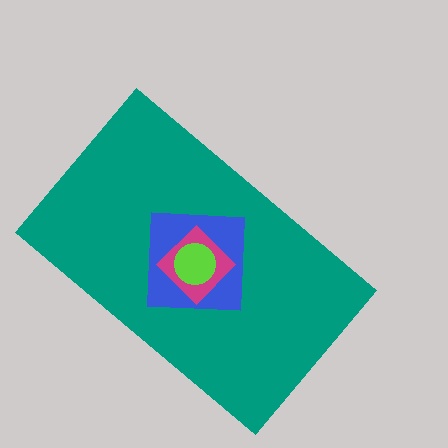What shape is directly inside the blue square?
The magenta diamond.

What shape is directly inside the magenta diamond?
The lime circle.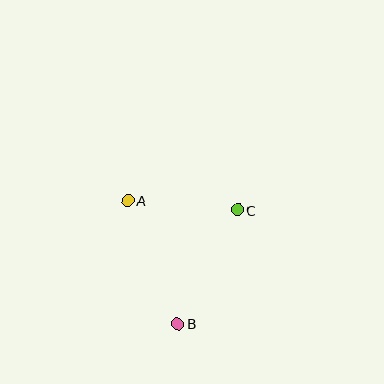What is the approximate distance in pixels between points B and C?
The distance between B and C is approximately 129 pixels.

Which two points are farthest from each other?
Points A and B are farthest from each other.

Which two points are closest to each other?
Points A and C are closest to each other.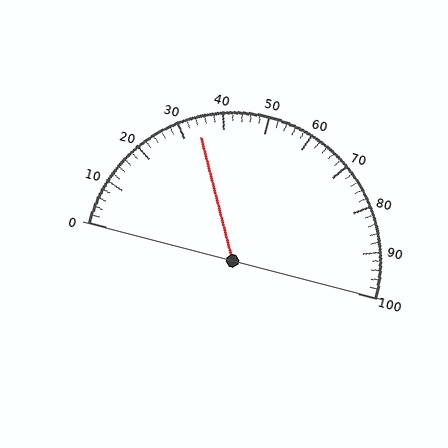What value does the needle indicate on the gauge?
The needle indicates approximately 34.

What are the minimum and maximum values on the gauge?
The gauge ranges from 0 to 100.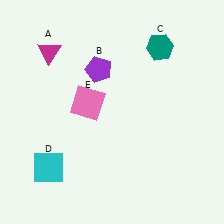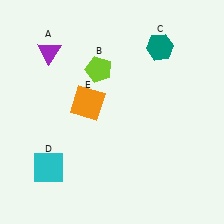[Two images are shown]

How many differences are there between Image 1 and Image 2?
There are 3 differences between the two images.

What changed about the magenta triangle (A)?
In Image 1, A is magenta. In Image 2, it changed to purple.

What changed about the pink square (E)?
In Image 1, E is pink. In Image 2, it changed to orange.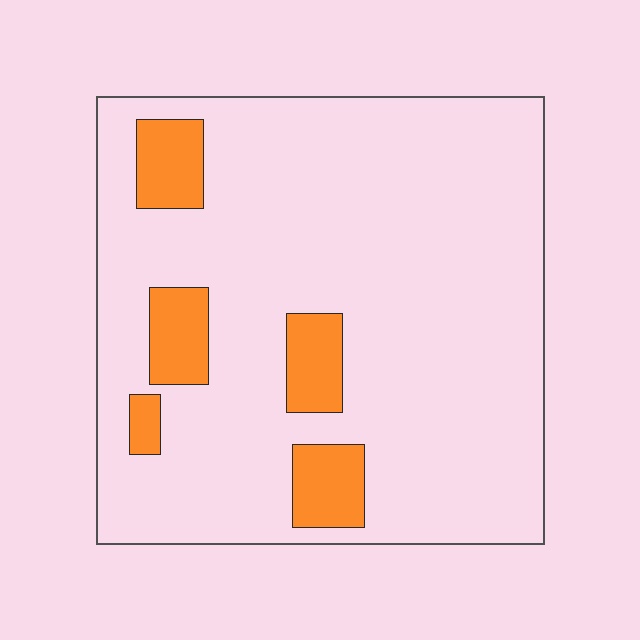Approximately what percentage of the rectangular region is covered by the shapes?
Approximately 15%.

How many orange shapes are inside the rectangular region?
5.